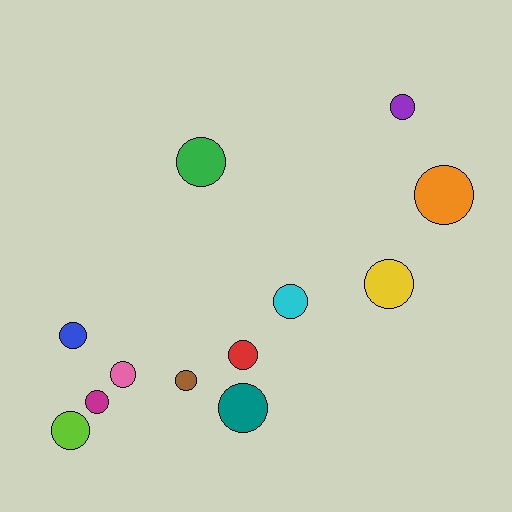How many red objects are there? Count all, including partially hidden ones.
There is 1 red object.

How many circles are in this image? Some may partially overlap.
There are 12 circles.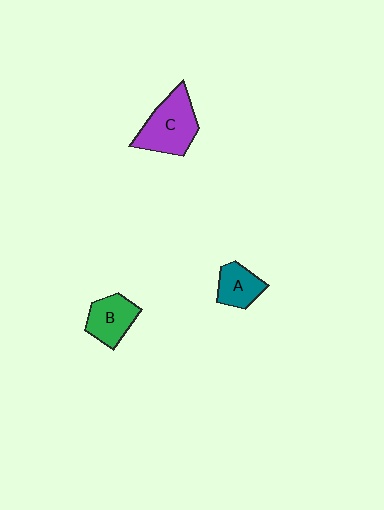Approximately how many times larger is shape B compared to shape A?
Approximately 1.2 times.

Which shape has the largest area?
Shape C (purple).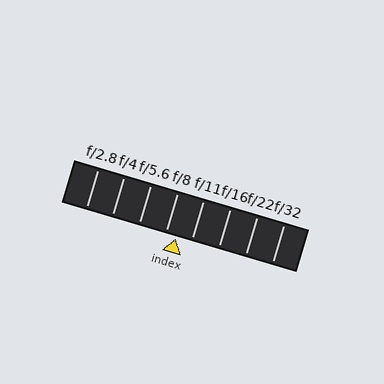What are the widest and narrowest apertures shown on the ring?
The widest aperture shown is f/2.8 and the narrowest is f/32.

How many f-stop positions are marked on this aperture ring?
There are 8 f-stop positions marked.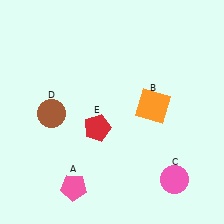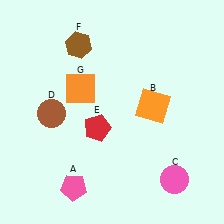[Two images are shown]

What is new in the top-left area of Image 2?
An orange square (G) was added in the top-left area of Image 2.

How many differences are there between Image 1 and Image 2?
There are 2 differences between the two images.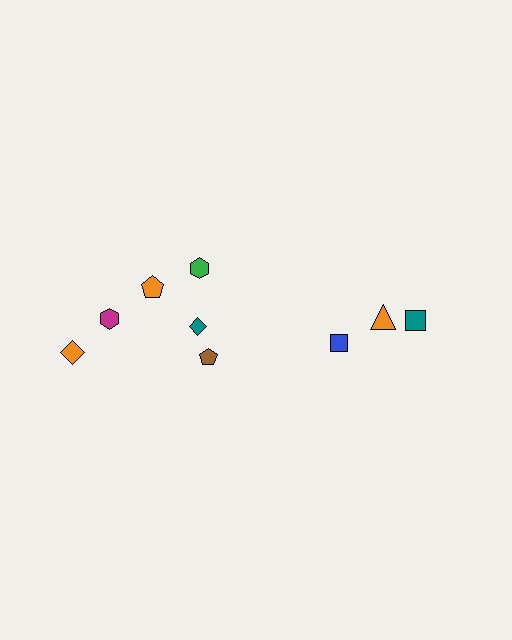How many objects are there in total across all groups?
There are 9 objects.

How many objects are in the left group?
There are 6 objects.